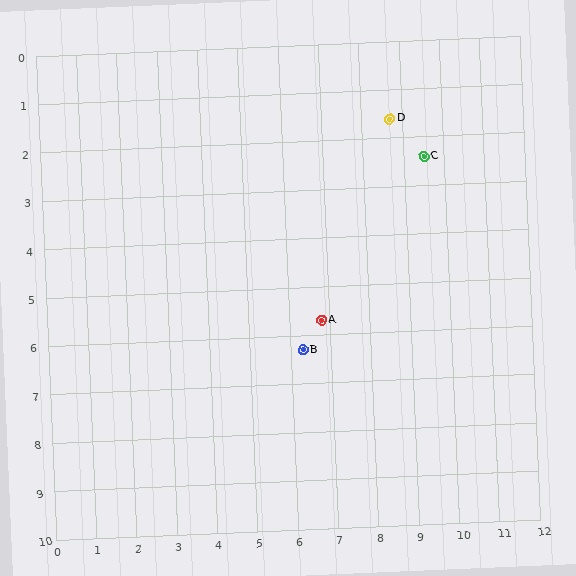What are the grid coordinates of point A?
Point A is at approximately (6.8, 5.7).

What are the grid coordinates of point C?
Point C is at approximately (9.5, 2.4).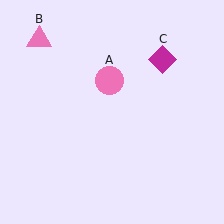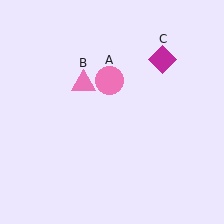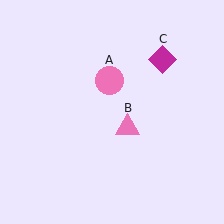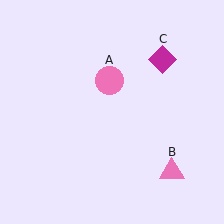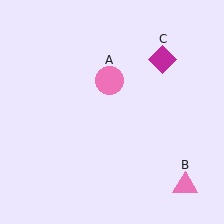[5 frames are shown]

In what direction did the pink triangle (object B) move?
The pink triangle (object B) moved down and to the right.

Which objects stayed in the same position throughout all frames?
Pink circle (object A) and magenta diamond (object C) remained stationary.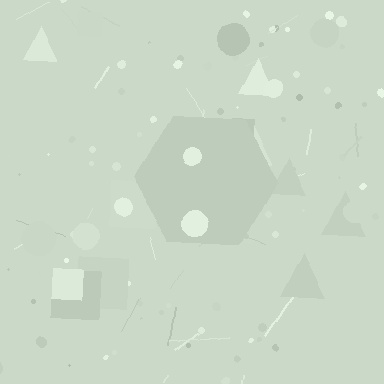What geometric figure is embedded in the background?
A hexagon is embedded in the background.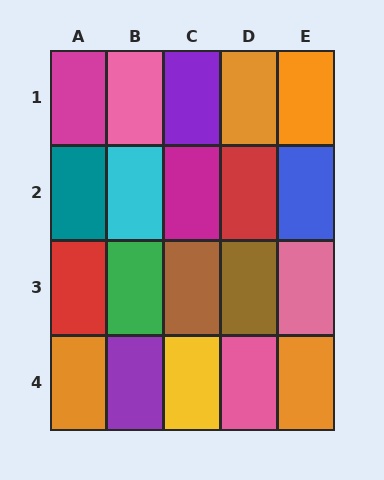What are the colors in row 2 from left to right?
Teal, cyan, magenta, red, blue.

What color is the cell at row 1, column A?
Magenta.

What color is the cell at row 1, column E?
Orange.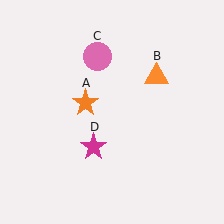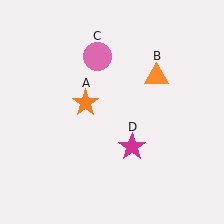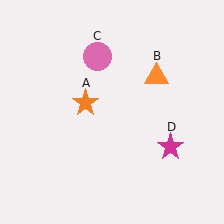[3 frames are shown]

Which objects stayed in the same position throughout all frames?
Orange star (object A) and orange triangle (object B) and pink circle (object C) remained stationary.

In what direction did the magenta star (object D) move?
The magenta star (object D) moved right.